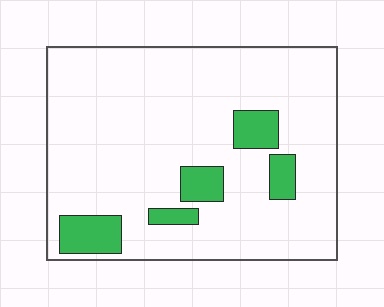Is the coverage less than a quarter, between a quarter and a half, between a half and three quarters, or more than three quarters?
Less than a quarter.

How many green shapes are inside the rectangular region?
5.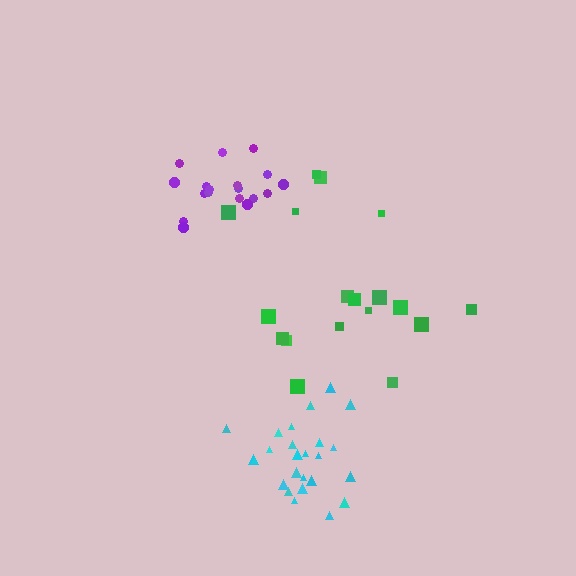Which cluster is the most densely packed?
Purple.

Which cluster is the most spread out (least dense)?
Green.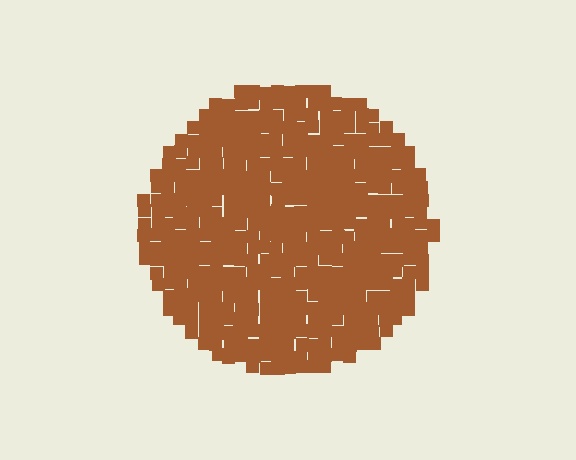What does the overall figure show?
The overall figure shows a circle.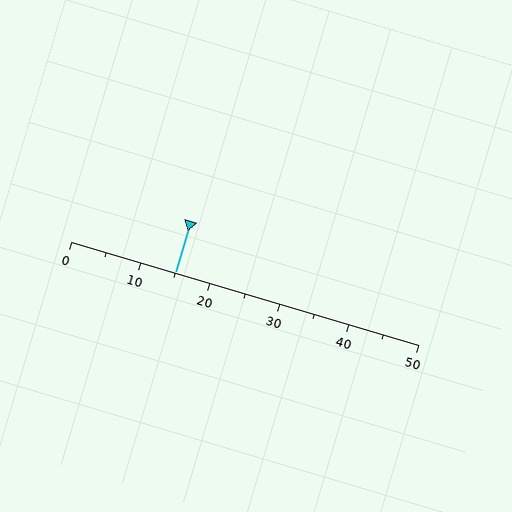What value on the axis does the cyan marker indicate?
The marker indicates approximately 15.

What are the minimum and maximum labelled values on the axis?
The axis runs from 0 to 50.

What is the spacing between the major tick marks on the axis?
The major ticks are spaced 10 apart.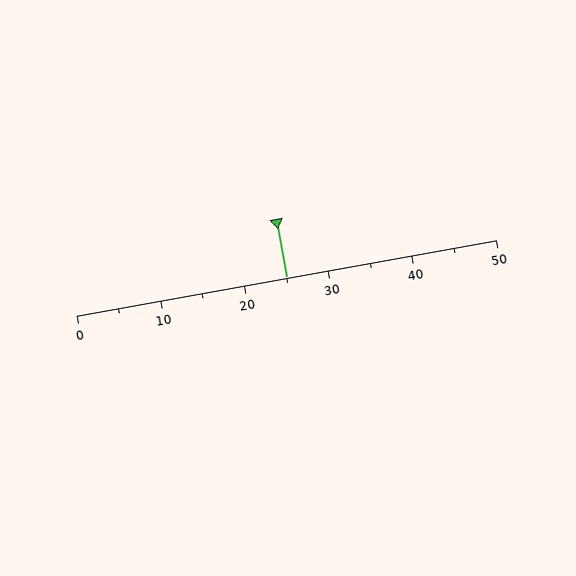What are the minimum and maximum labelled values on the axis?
The axis runs from 0 to 50.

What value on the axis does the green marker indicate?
The marker indicates approximately 25.